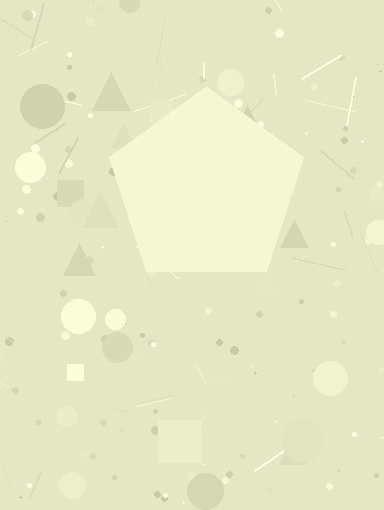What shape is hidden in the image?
A pentagon is hidden in the image.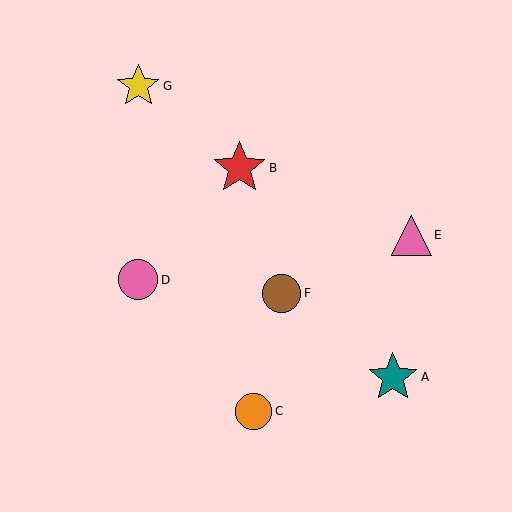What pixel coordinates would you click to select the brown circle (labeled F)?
Click at (282, 293) to select the brown circle F.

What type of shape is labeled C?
Shape C is an orange circle.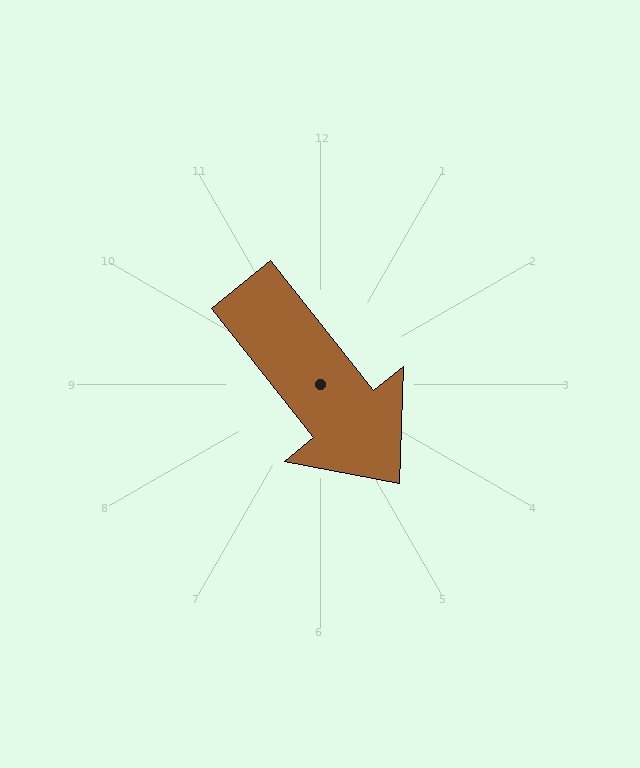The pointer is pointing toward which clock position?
Roughly 5 o'clock.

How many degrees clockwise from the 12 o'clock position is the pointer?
Approximately 142 degrees.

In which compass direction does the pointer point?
Southeast.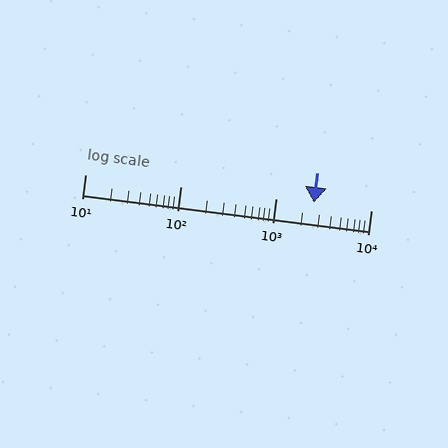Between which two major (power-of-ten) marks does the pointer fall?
The pointer is between 1000 and 10000.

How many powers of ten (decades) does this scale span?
The scale spans 3 decades, from 10 to 10000.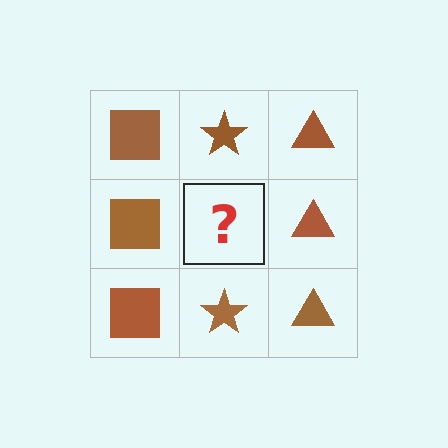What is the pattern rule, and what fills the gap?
The rule is that each column has a consistent shape. The gap should be filled with a brown star.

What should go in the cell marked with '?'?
The missing cell should contain a brown star.